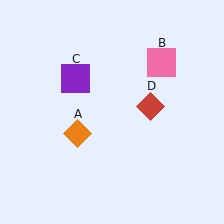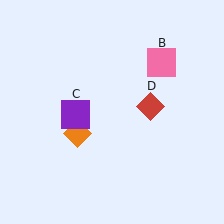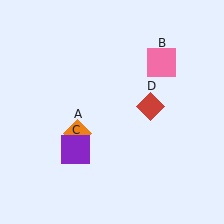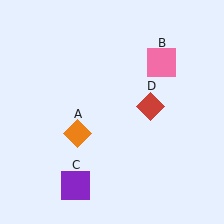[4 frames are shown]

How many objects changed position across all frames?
1 object changed position: purple square (object C).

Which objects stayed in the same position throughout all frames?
Orange diamond (object A) and pink square (object B) and red diamond (object D) remained stationary.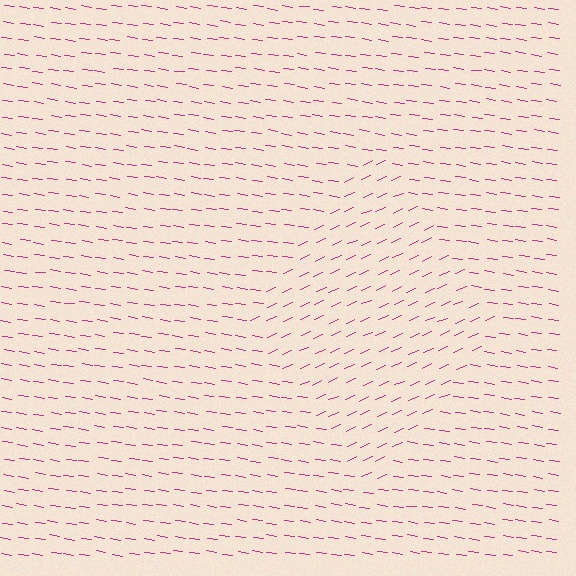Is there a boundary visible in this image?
Yes, there is a texture boundary formed by a change in line orientation.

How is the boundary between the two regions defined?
The boundary is defined purely by a change in line orientation (approximately 32 degrees difference). All lines are the same color and thickness.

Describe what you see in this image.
The image is filled with small magenta line segments. A diamond region in the image has lines oriented differently from the surrounding lines, creating a visible texture boundary.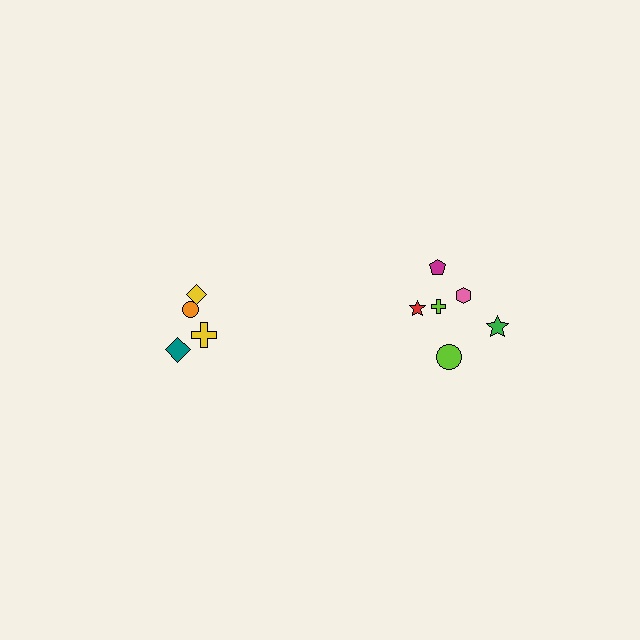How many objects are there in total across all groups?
There are 10 objects.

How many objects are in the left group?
There are 4 objects.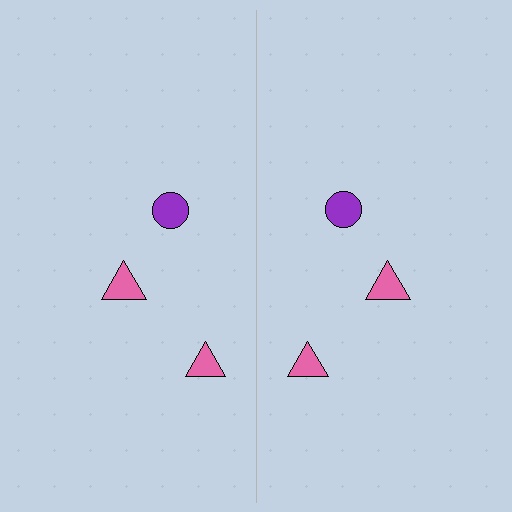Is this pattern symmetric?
Yes, this pattern has bilateral (reflection) symmetry.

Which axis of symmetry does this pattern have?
The pattern has a vertical axis of symmetry running through the center of the image.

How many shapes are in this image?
There are 6 shapes in this image.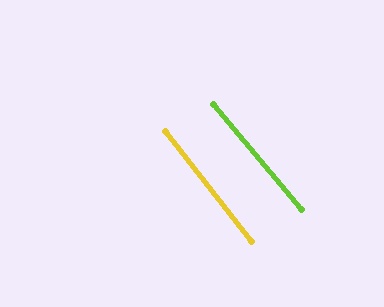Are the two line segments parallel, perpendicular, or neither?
Parallel — their directions differ by only 1.6°.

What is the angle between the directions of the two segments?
Approximately 2 degrees.